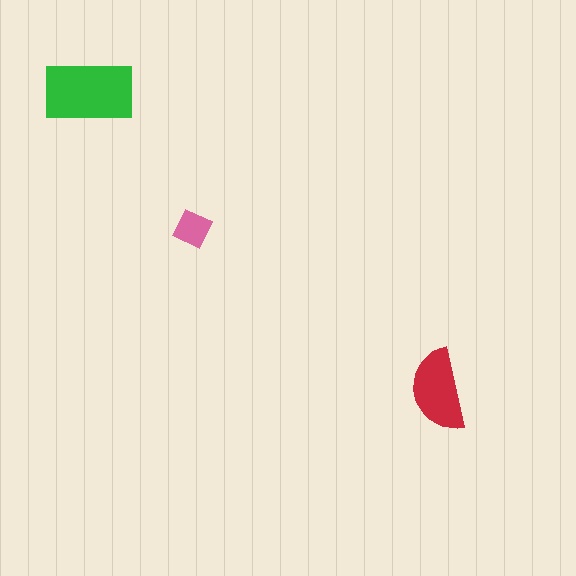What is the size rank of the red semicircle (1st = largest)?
2nd.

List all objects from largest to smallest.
The green rectangle, the red semicircle, the pink square.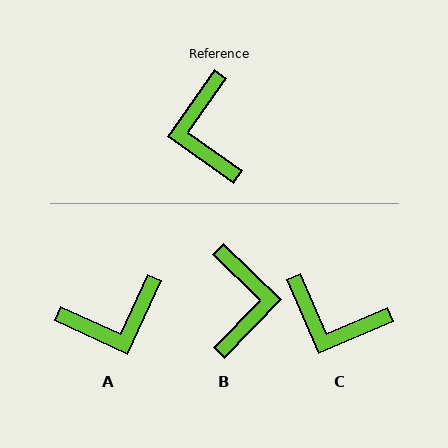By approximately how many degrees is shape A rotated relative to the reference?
Approximately 100 degrees counter-clockwise.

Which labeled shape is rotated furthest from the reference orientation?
B, about 171 degrees away.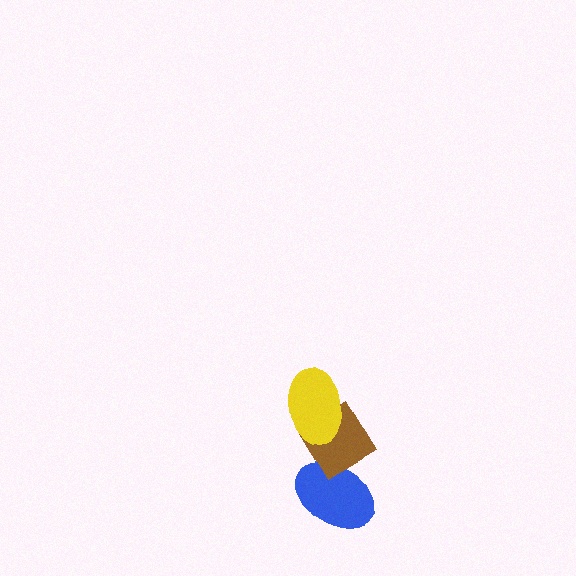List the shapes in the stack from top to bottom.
From top to bottom: the yellow ellipse, the brown diamond, the blue ellipse.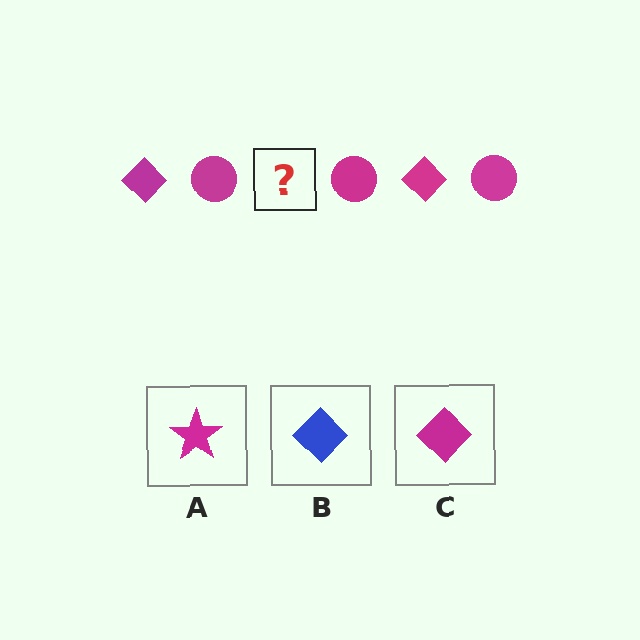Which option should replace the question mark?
Option C.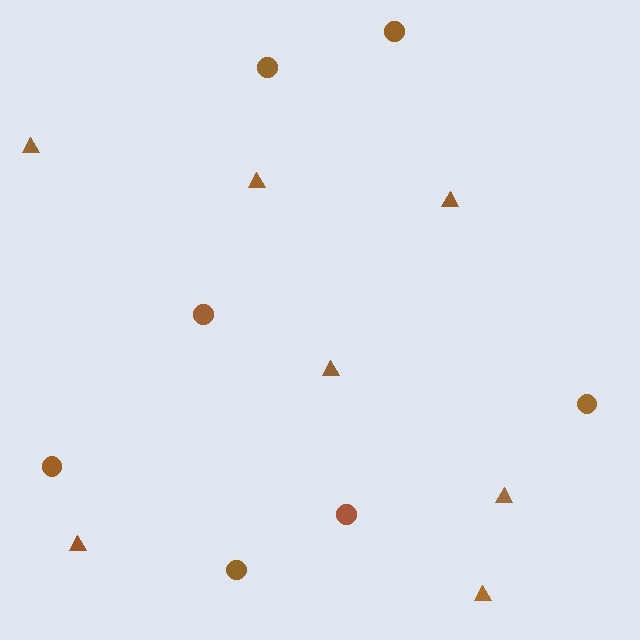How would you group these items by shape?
There are 2 groups: one group of triangles (7) and one group of circles (7).